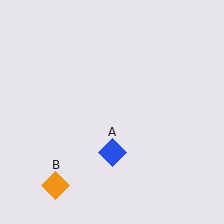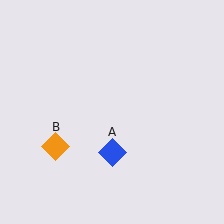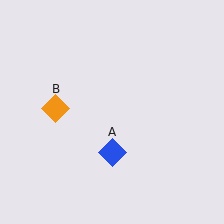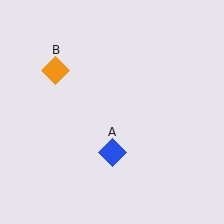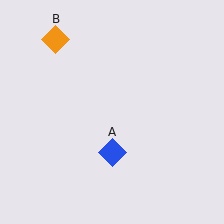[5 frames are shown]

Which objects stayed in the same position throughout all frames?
Blue diamond (object A) remained stationary.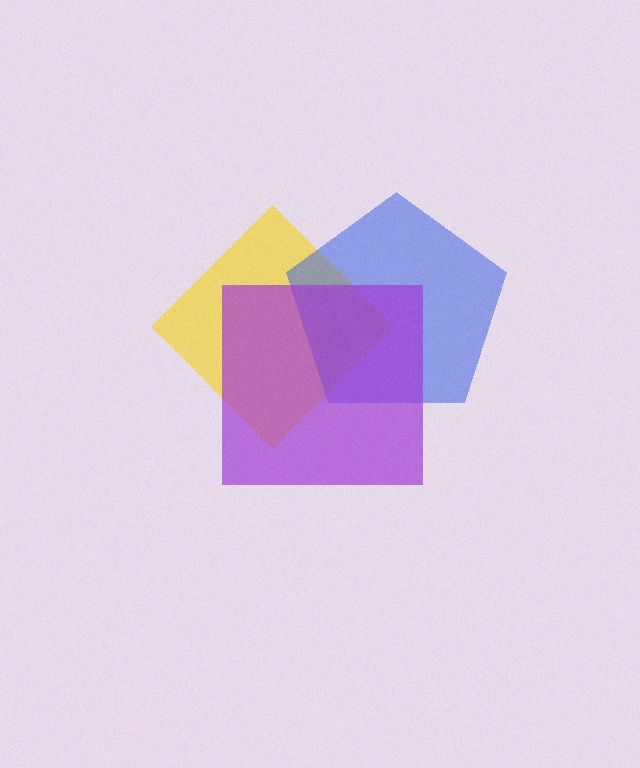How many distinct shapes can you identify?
There are 3 distinct shapes: a yellow diamond, a blue pentagon, a purple square.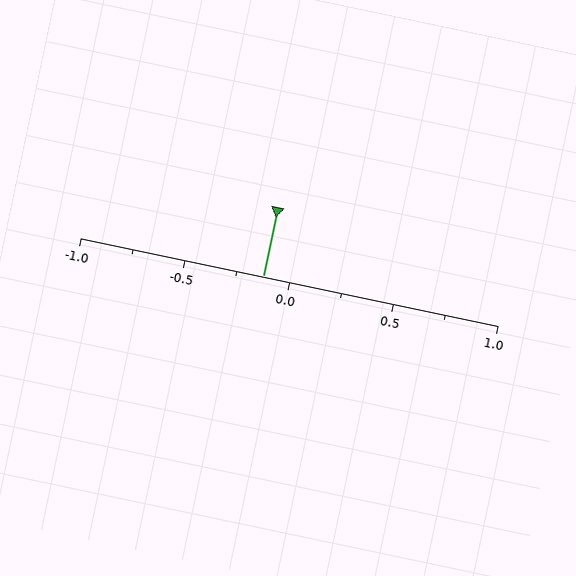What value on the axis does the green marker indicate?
The marker indicates approximately -0.12.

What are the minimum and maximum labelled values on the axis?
The axis runs from -1.0 to 1.0.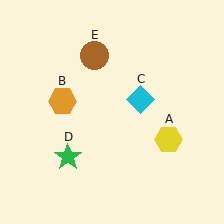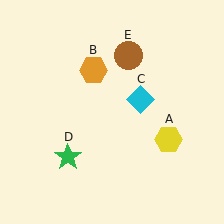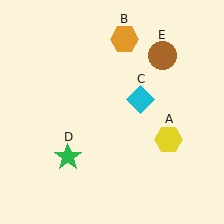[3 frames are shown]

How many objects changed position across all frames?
2 objects changed position: orange hexagon (object B), brown circle (object E).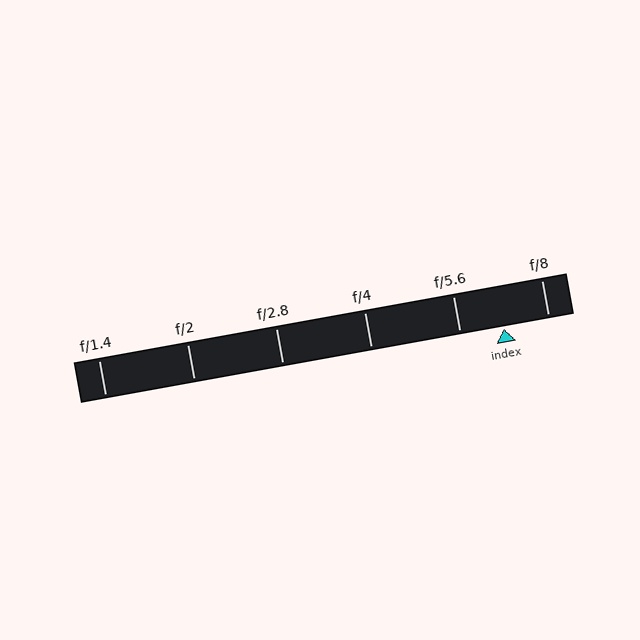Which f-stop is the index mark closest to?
The index mark is closest to f/5.6.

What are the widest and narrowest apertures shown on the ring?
The widest aperture shown is f/1.4 and the narrowest is f/8.